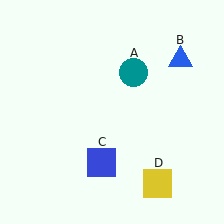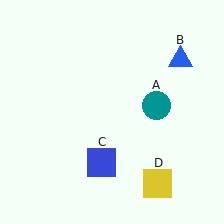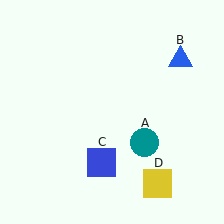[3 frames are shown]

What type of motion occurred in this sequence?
The teal circle (object A) rotated clockwise around the center of the scene.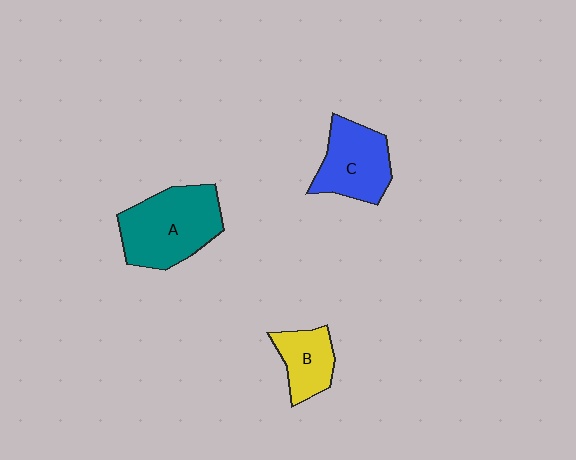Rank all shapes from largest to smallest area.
From largest to smallest: A (teal), C (blue), B (yellow).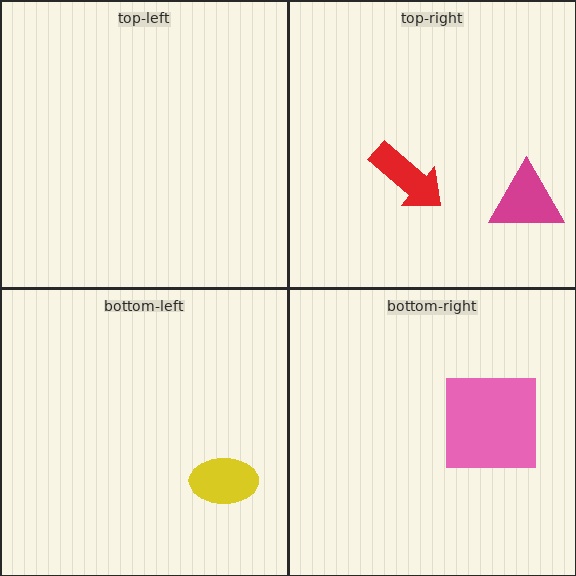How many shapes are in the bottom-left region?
1.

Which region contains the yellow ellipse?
The bottom-left region.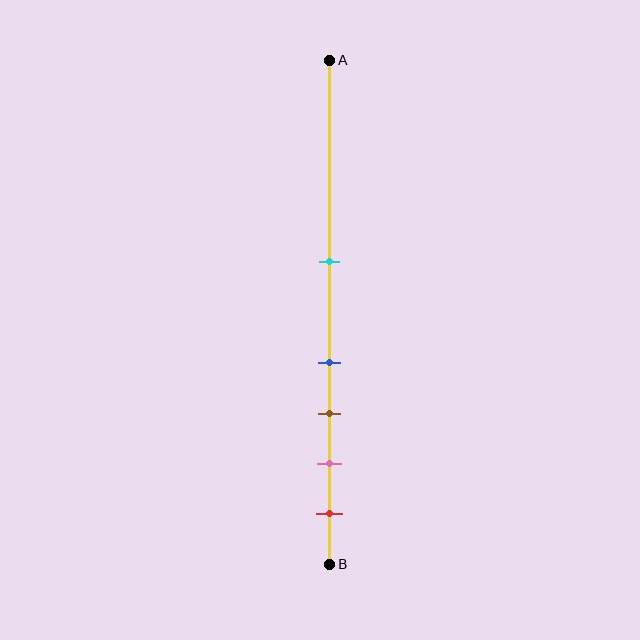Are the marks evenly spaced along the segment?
No, the marks are not evenly spaced.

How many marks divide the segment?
There are 5 marks dividing the segment.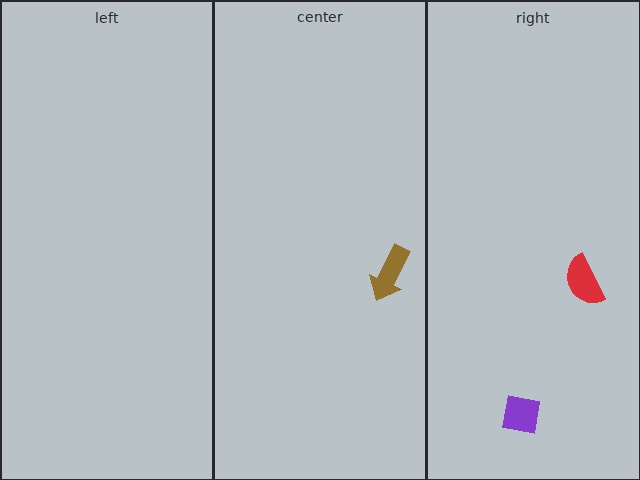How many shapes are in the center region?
1.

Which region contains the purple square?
The right region.